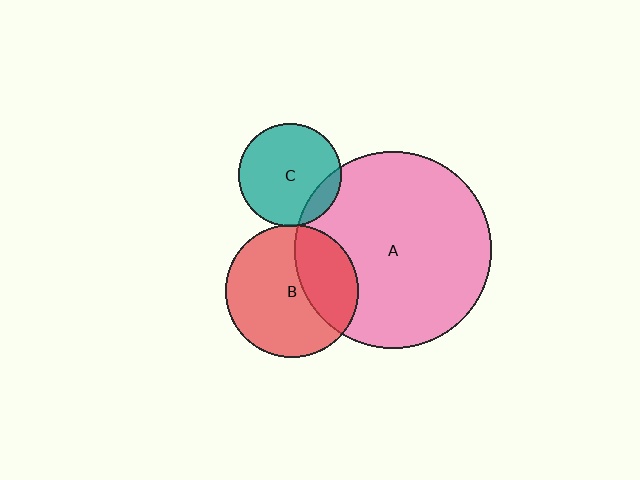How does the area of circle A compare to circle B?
Approximately 2.2 times.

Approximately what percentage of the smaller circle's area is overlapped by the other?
Approximately 5%.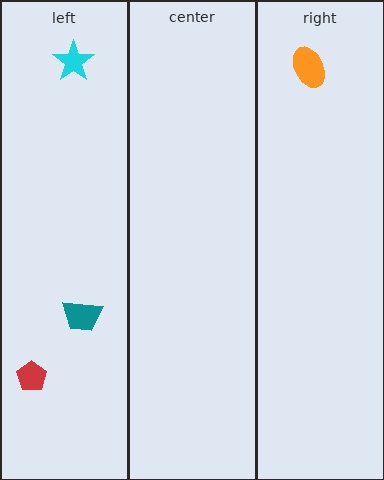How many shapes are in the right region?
1.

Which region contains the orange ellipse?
The right region.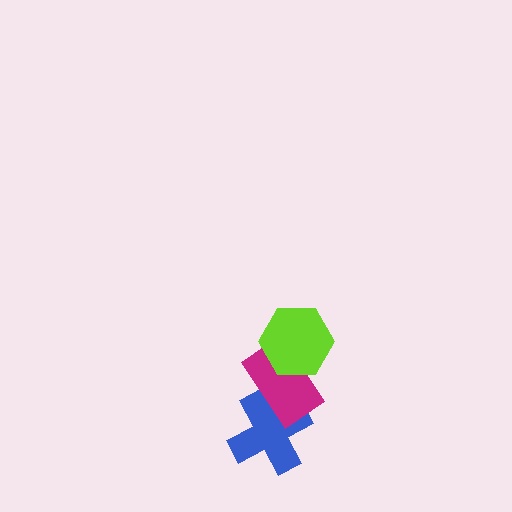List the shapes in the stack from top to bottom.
From top to bottom: the lime hexagon, the magenta rectangle, the blue cross.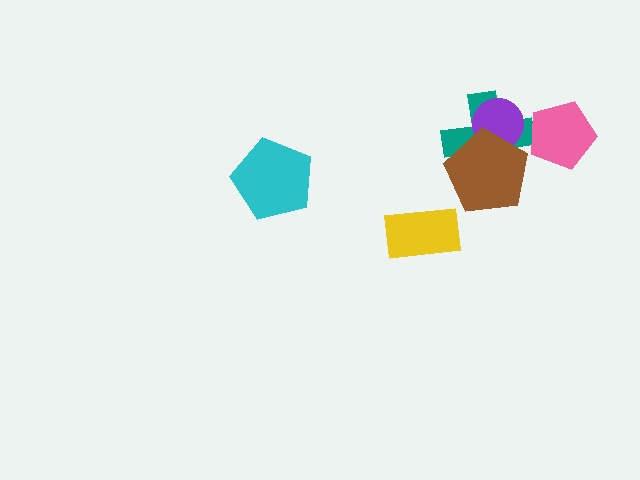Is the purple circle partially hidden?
Yes, it is partially covered by another shape.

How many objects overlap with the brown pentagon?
2 objects overlap with the brown pentagon.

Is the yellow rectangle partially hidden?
No, no other shape covers it.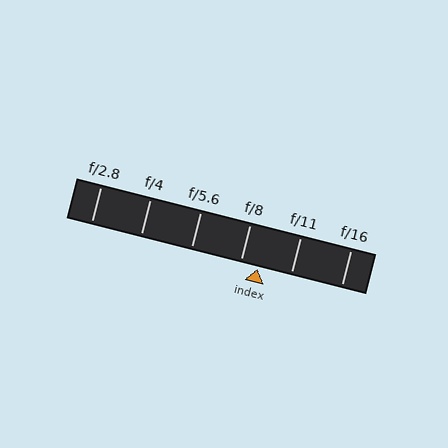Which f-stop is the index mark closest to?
The index mark is closest to f/8.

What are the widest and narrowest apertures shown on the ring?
The widest aperture shown is f/2.8 and the narrowest is f/16.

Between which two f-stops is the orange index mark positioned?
The index mark is between f/8 and f/11.